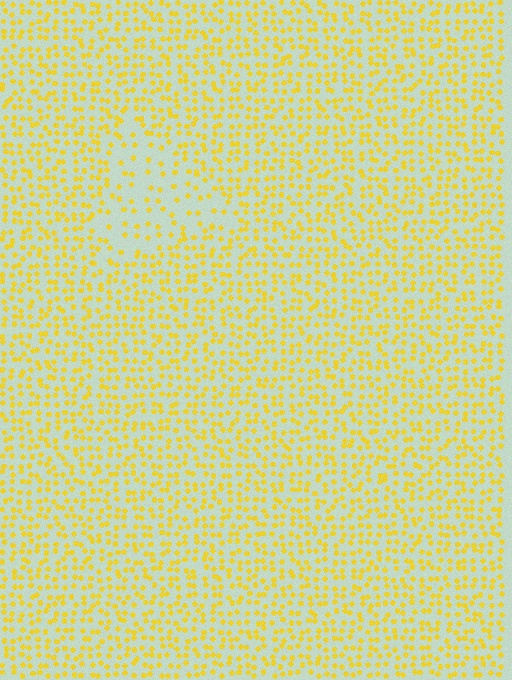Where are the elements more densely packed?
The elements are more densely packed outside the triangle boundary.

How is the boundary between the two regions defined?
The boundary is defined by a change in element density (approximately 2.2x ratio). All elements are the same color, size, and shape.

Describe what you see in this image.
The image contains small yellow elements arranged at two different densities. A triangle-shaped region is visible where the elements are less densely packed than the surrounding area.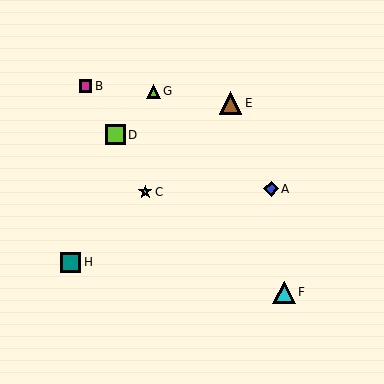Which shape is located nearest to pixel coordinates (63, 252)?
The teal square (labeled H) at (70, 262) is nearest to that location.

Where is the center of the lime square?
The center of the lime square is at (115, 135).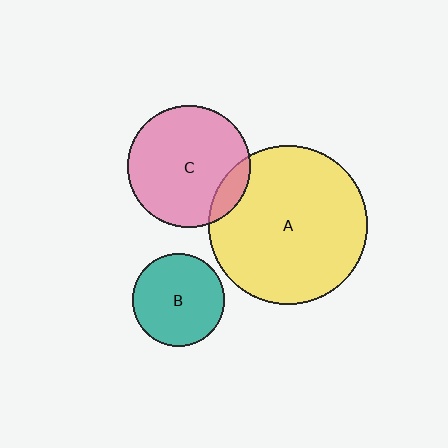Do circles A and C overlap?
Yes.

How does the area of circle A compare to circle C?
Approximately 1.7 times.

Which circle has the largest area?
Circle A (yellow).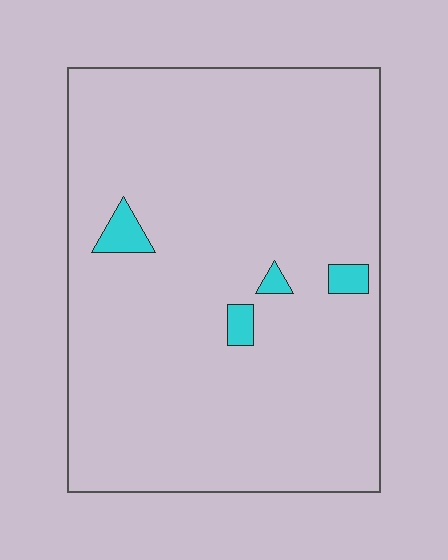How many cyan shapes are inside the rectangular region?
4.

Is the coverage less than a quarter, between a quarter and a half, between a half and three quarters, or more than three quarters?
Less than a quarter.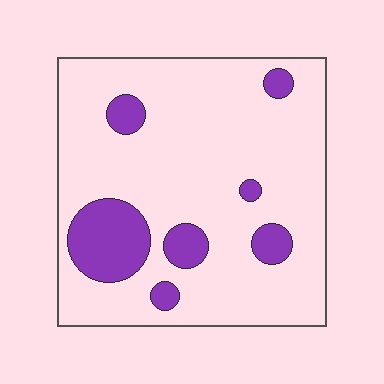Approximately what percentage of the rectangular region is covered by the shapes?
Approximately 15%.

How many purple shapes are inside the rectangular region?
7.